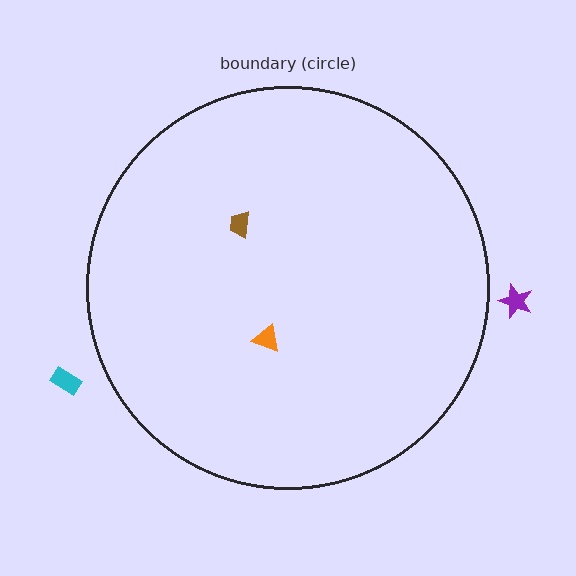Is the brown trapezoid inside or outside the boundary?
Inside.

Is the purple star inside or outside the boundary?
Outside.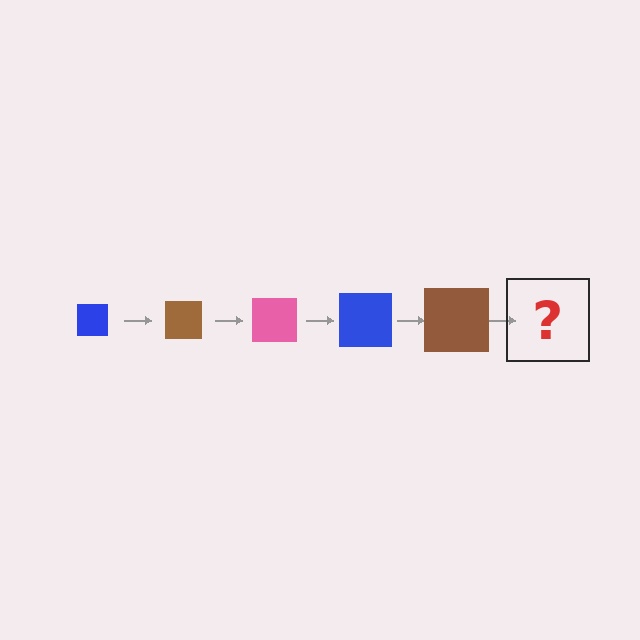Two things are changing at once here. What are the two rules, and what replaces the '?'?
The two rules are that the square grows larger each step and the color cycles through blue, brown, and pink. The '?' should be a pink square, larger than the previous one.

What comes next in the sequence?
The next element should be a pink square, larger than the previous one.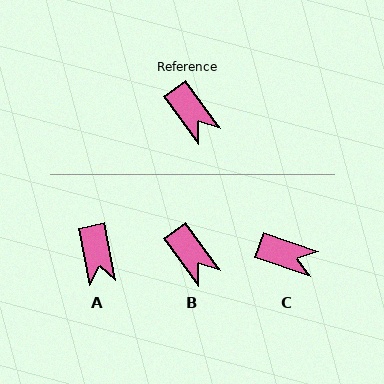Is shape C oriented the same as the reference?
No, it is off by about 35 degrees.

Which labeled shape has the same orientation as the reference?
B.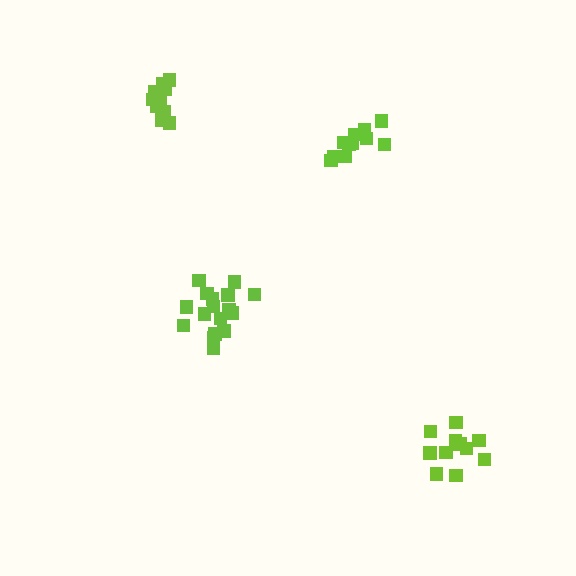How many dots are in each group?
Group 1: 11 dots, Group 2: 17 dots, Group 3: 13 dots, Group 4: 11 dots (52 total).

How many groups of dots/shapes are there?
There are 4 groups.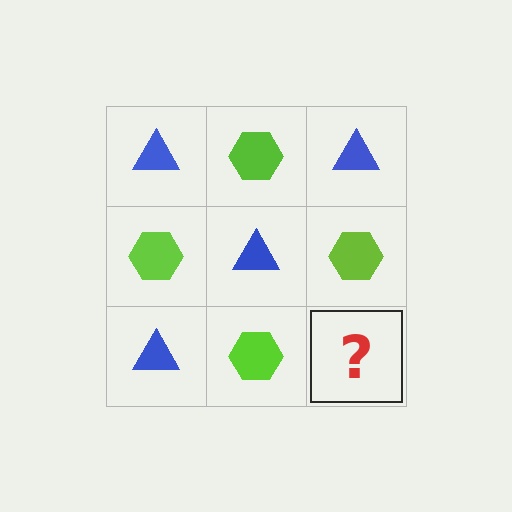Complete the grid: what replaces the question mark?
The question mark should be replaced with a blue triangle.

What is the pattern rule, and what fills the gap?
The rule is that it alternates blue triangle and lime hexagon in a checkerboard pattern. The gap should be filled with a blue triangle.